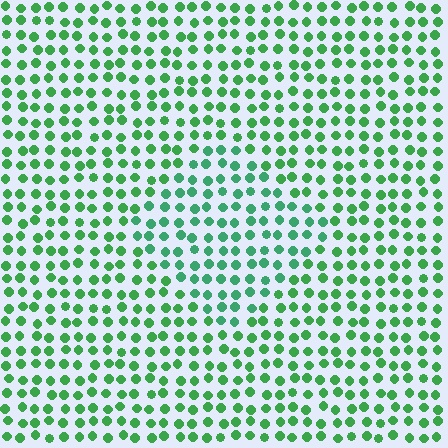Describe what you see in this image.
The image is filled with small green elements in a uniform arrangement. A diamond-shaped region is visible where the elements are tinted to a slightly different hue, forming a subtle color boundary.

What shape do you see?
I see a diamond.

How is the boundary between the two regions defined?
The boundary is defined purely by a slight shift in hue (about 20 degrees). Spacing, size, and orientation are identical on both sides.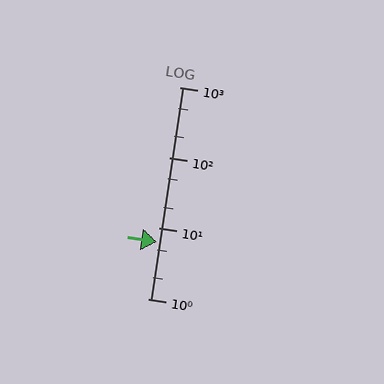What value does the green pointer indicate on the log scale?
The pointer indicates approximately 6.4.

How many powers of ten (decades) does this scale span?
The scale spans 3 decades, from 1 to 1000.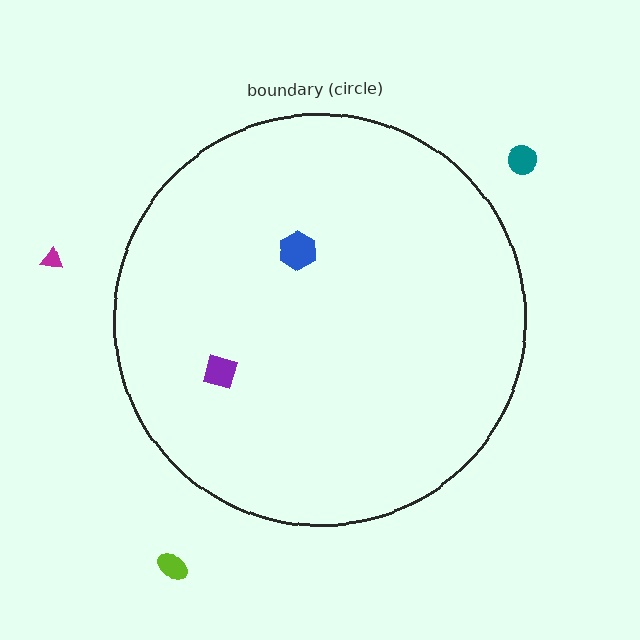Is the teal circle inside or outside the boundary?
Outside.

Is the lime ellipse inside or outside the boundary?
Outside.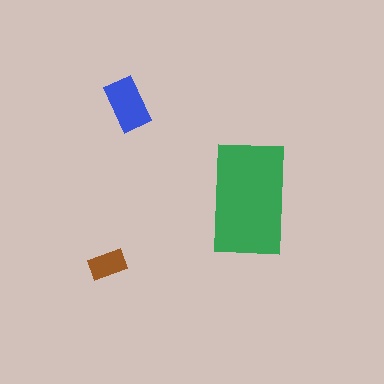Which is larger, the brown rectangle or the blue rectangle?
The blue one.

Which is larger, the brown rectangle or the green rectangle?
The green one.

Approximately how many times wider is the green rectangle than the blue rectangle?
About 2 times wider.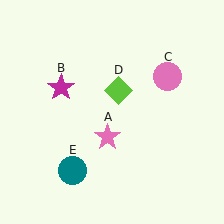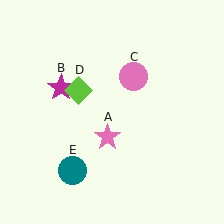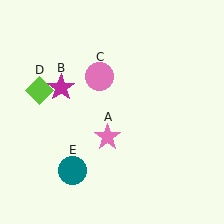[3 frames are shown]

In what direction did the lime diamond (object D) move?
The lime diamond (object D) moved left.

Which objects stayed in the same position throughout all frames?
Pink star (object A) and magenta star (object B) and teal circle (object E) remained stationary.